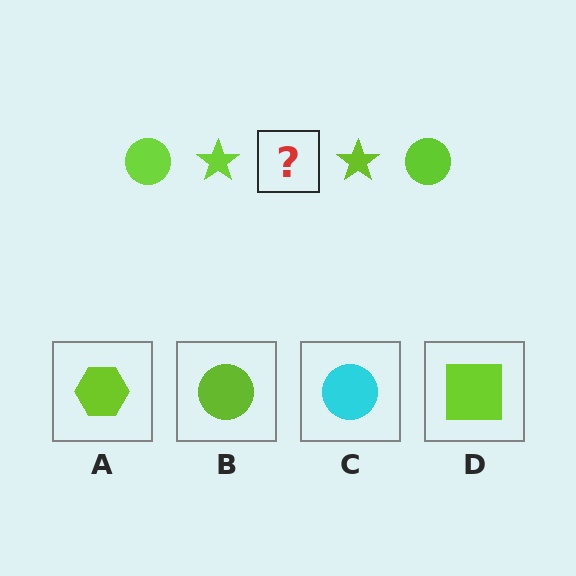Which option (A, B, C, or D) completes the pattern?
B.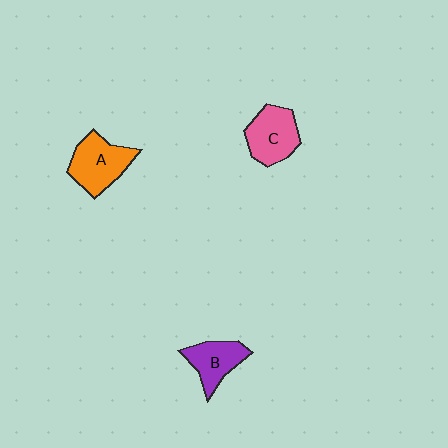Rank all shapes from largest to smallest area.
From largest to smallest: A (orange), C (pink), B (purple).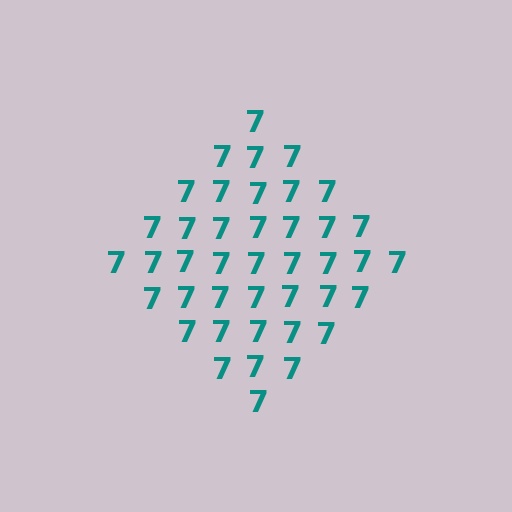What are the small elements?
The small elements are digit 7's.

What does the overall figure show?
The overall figure shows a diamond.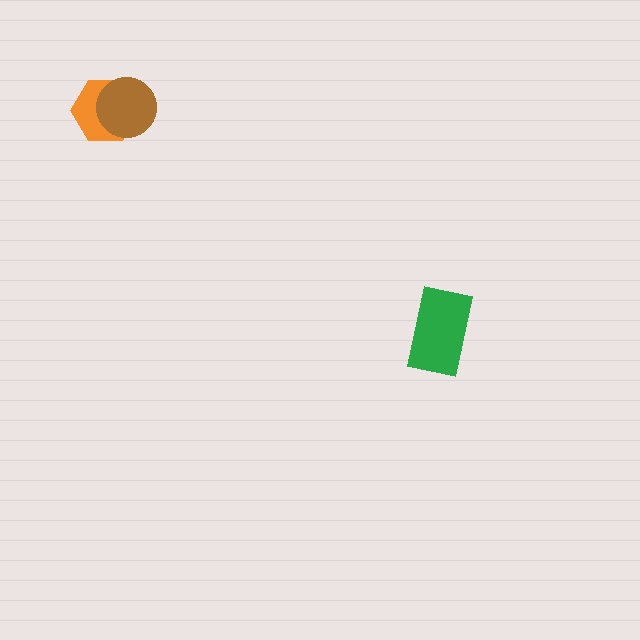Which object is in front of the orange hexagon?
The brown circle is in front of the orange hexagon.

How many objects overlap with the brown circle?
1 object overlaps with the brown circle.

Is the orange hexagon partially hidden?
Yes, it is partially covered by another shape.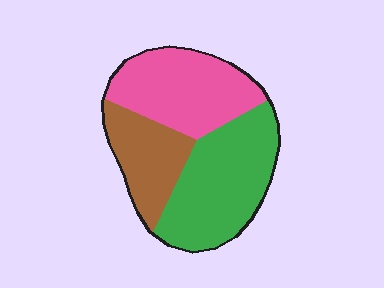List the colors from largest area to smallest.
From largest to smallest: green, pink, brown.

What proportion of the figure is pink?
Pink takes up about one third (1/3) of the figure.